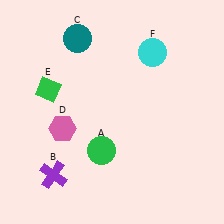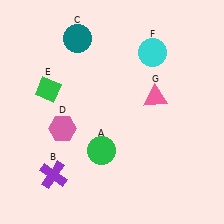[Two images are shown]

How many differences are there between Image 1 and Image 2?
There is 1 difference between the two images.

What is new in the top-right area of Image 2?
A pink triangle (G) was added in the top-right area of Image 2.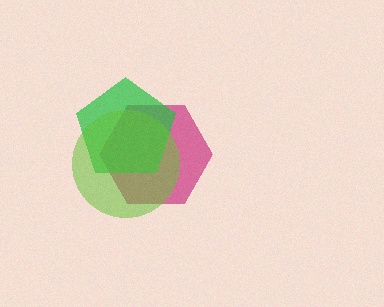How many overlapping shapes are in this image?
There are 3 overlapping shapes in the image.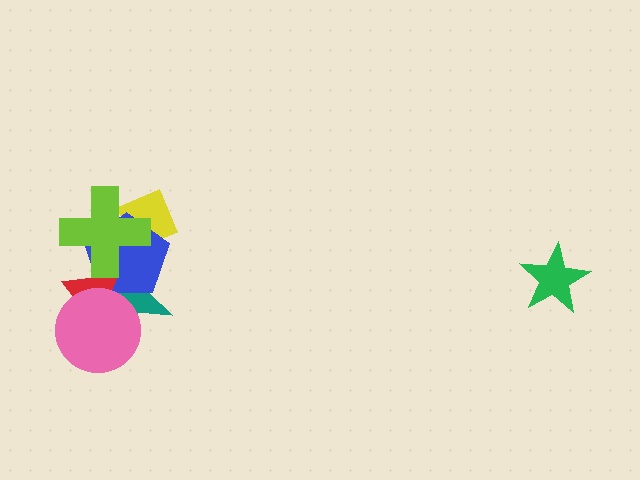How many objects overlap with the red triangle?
4 objects overlap with the red triangle.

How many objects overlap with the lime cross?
4 objects overlap with the lime cross.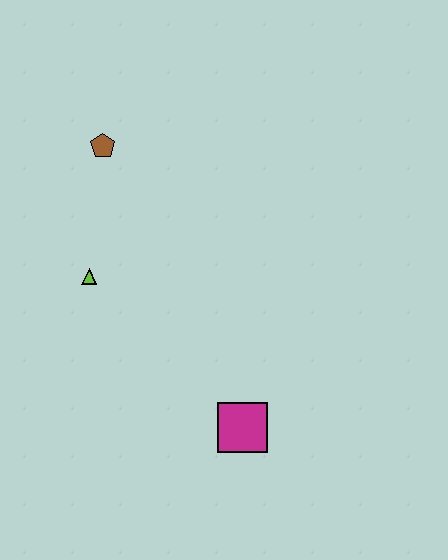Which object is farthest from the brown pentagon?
The magenta square is farthest from the brown pentagon.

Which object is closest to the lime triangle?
The brown pentagon is closest to the lime triangle.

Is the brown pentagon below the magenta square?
No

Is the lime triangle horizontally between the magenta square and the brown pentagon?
No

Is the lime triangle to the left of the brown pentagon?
Yes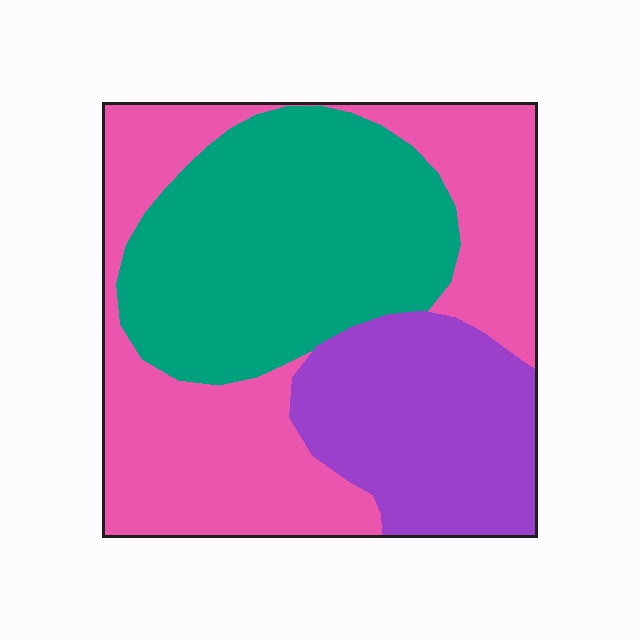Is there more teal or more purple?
Teal.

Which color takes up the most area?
Pink, at roughly 40%.